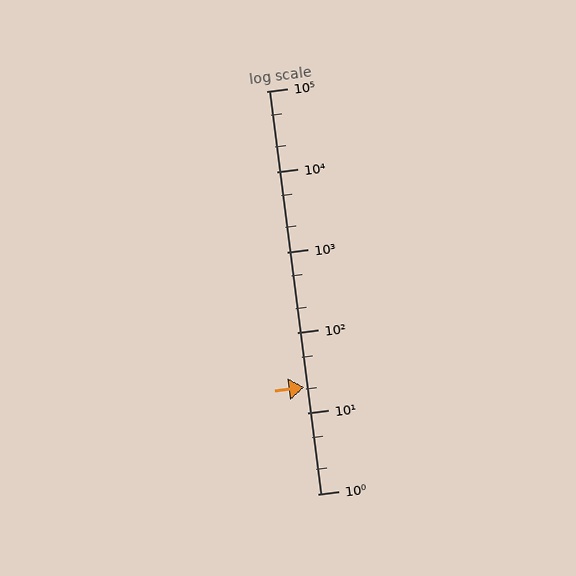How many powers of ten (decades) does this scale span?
The scale spans 5 decades, from 1 to 100000.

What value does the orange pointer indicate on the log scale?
The pointer indicates approximately 21.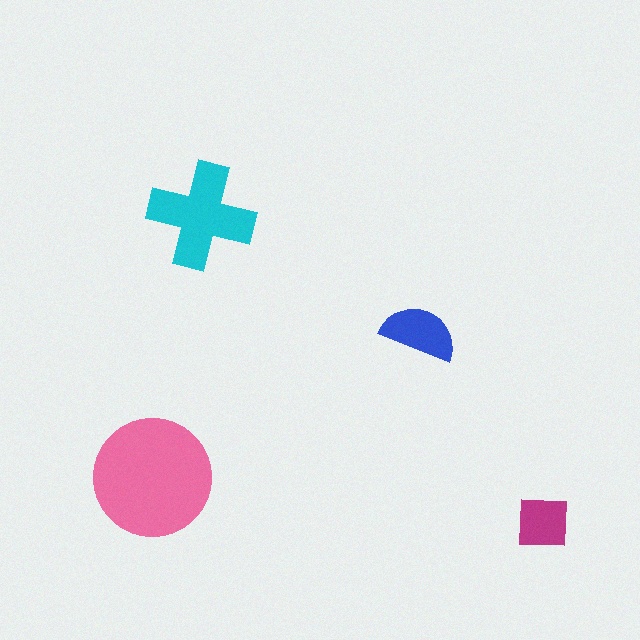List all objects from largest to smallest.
The pink circle, the cyan cross, the blue semicircle, the magenta square.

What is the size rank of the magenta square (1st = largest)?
4th.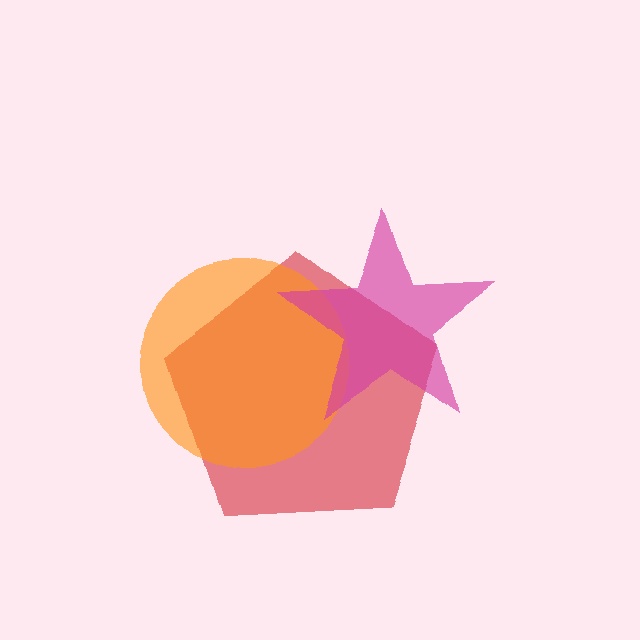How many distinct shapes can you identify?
There are 3 distinct shapes: a red pentagon, an orange circle, a magenta star.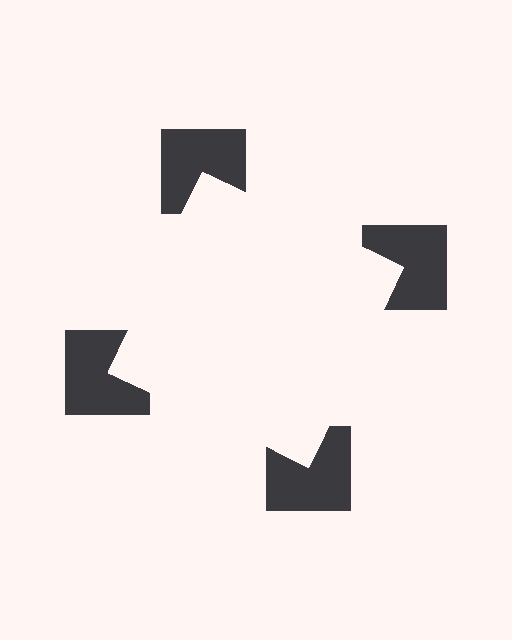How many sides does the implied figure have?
4 sides.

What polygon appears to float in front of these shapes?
An illusory square — its edges are inferred from the aligned wedge cuts in the notched squares, not physically drawn.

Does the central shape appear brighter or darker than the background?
It typically appears slightly brighter than the background, even though no actual brightness change is drawn.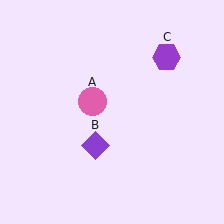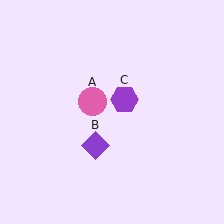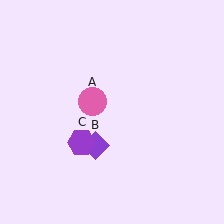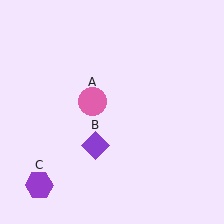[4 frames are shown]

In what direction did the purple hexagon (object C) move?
The purple hexagon (object C) moved down and to the left.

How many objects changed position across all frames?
1 object changed position: purple hexagon (object C).